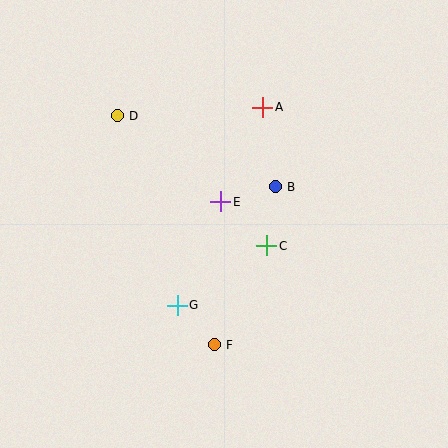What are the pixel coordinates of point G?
Point G is at (177, 305).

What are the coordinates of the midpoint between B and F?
The midpoint between B and F is at (245, 266).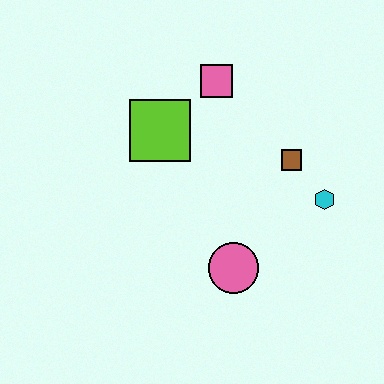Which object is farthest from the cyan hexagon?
The lime square is farthest from the cyan hexagon.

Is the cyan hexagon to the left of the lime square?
No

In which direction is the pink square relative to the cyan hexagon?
The pink square is above the cyan hexagon.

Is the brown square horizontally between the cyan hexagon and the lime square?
Yes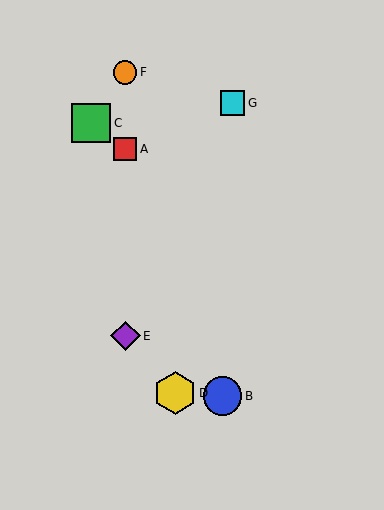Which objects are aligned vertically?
Objects A, E, F are aligned vertically.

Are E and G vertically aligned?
No, E is at x≈125 and G is at x≈233.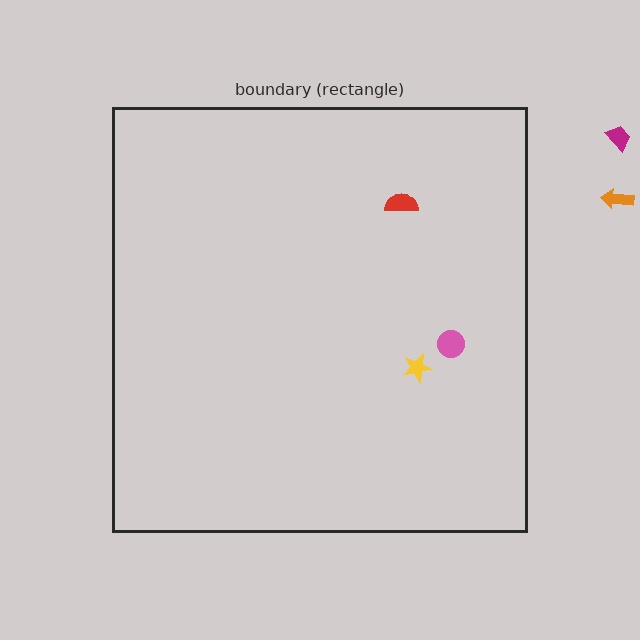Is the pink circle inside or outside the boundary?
Inside.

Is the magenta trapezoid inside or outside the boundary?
Outside.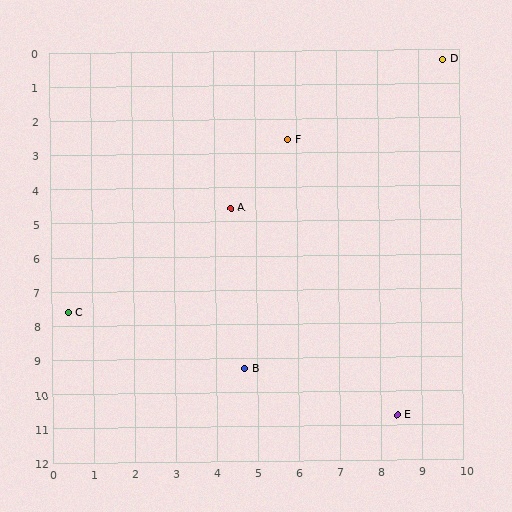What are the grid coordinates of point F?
Point F is at approximately (5.8, 2.6).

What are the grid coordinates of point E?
Point E is at approximately (8.4, 10.7).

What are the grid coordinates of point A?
Point A is at approximately (4.4, 4.6).